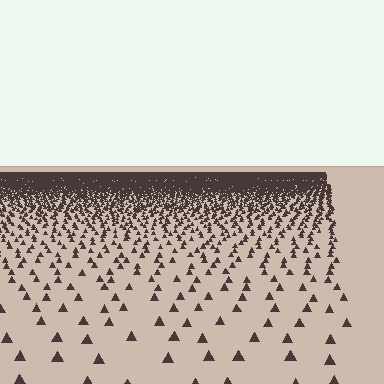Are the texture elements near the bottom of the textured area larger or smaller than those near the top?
Larger. Near the bottom, elements are closer to the viewer and appear at a bigger on-screen size.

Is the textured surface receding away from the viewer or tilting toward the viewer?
The surface is receding away from the viewer. Texture elements get smaller and denser toward the top.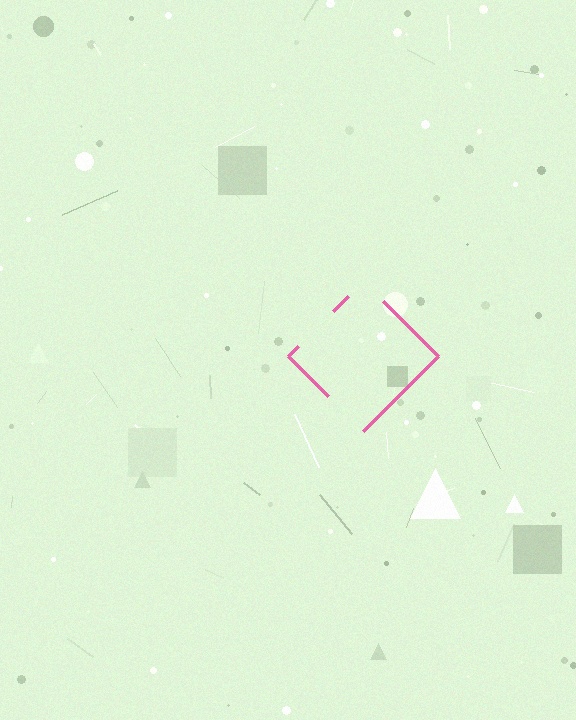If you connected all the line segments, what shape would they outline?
They would outline a diamond.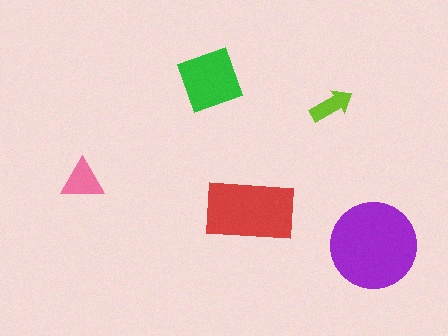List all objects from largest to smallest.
The purple circle, the red rectangle, the green square, the pink triangle, the lime arrow.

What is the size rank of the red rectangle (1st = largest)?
2nd.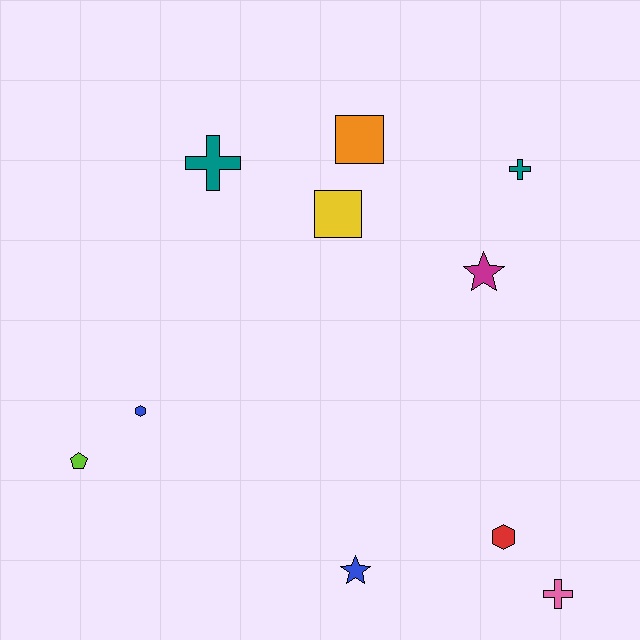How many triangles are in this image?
There are no triangles.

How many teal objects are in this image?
There are 2 teal objects.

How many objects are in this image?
There are 10 objects.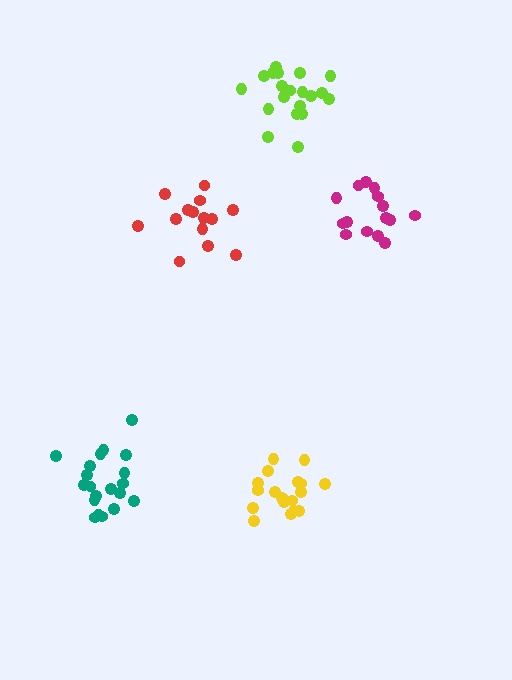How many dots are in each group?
Group 1: 20 dots, Group 2: 19 dots, Group 3: 14 dots, Group 4: 15 dots, Group 5: 20 dots (88 total).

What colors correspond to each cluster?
The clusters are colored: lime, yellow, red, magenta, teal.